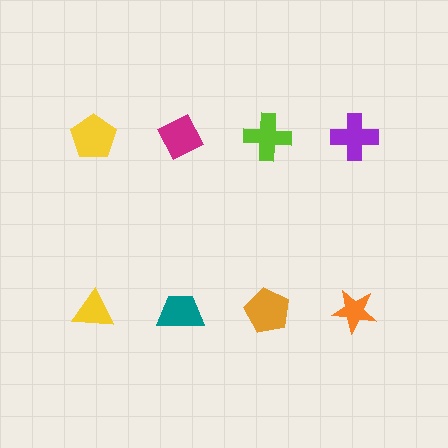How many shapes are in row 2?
4 shapes.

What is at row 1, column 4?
A purple cross.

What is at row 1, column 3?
A lime cross.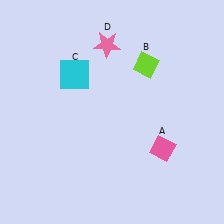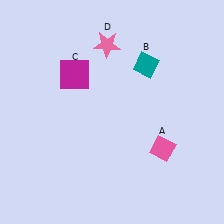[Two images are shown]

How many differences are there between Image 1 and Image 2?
There are 2 differences between the two images.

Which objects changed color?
B changed from lime to teal. C changed from cyan to magenta.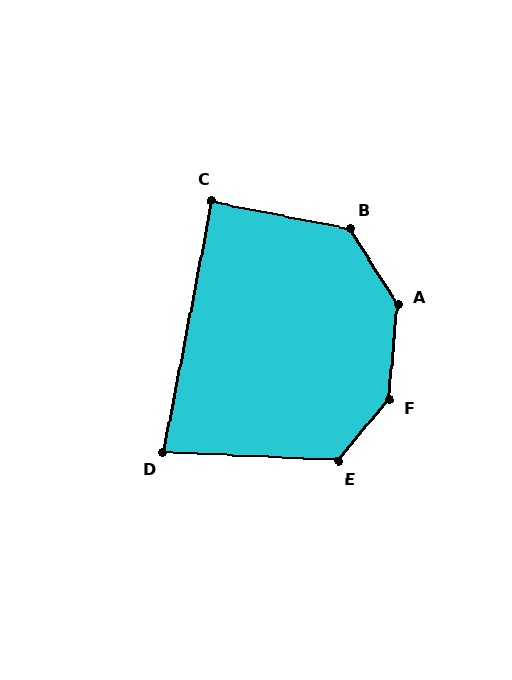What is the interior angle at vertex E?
Approximately 127 degrees (obtuse).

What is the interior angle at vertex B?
Approximately 133 degrees (obtuse).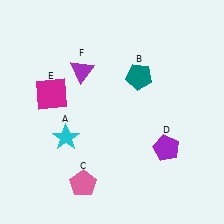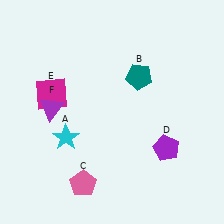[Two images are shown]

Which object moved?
The purple triangle (F) moved down.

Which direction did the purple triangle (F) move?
The purple triangle (F) moved down.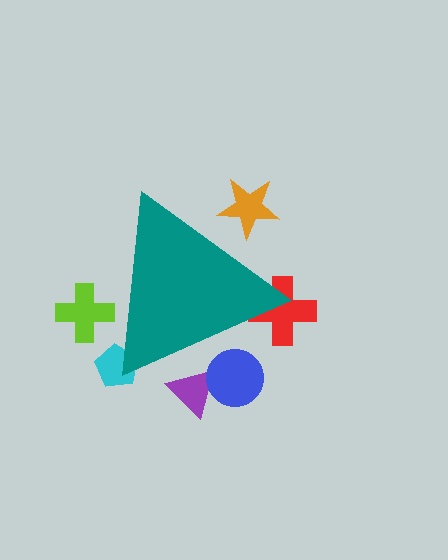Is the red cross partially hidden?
Yes, the red cross is partially hidden behind the teal triangle.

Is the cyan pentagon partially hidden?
Yes, the cyan pentagon is partially hidden behind the teal triangle.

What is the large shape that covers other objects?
A teal triangle.